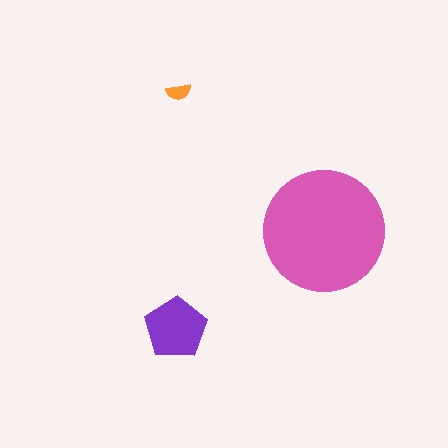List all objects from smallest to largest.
The orange semicircle, the purple pentagon, the pink circle.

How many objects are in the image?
There are 3 objects in the image.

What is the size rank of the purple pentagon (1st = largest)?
2nd.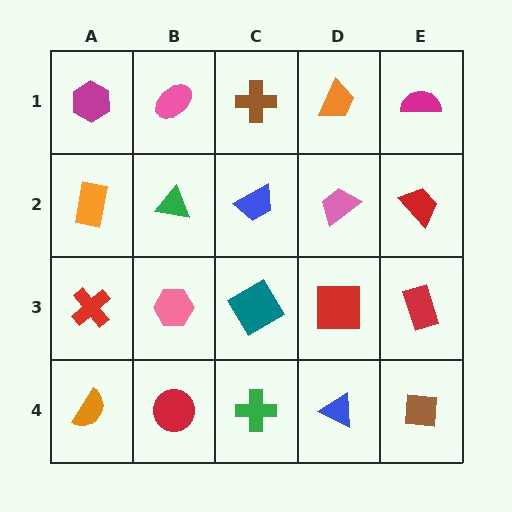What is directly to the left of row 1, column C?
A pink ellipse.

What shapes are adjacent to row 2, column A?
A magenta hexagon (row 1, column A), a red cross (row 3, column A), a green triangle (row 2, column B).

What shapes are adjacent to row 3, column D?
A pink trapezoid (row 2, column D), a blue triangle (row 4, column D), a teal diamond (row 3, column C), a red rectangle (row 3, column E).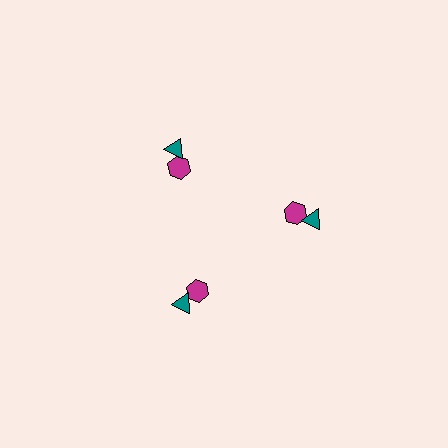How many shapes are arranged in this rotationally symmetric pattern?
There are 6 shapes, arranged in 3 groups of 2.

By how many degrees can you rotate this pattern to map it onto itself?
The pattern maps onto itself every 120 degrees of rotation.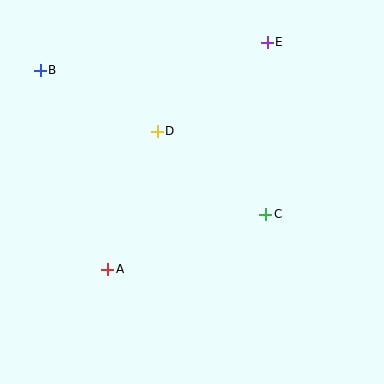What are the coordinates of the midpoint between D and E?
The midpoint between D and E is at (212, 87).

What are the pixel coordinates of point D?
Point D is at (157, 131).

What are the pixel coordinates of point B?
Point B is at (40, 70).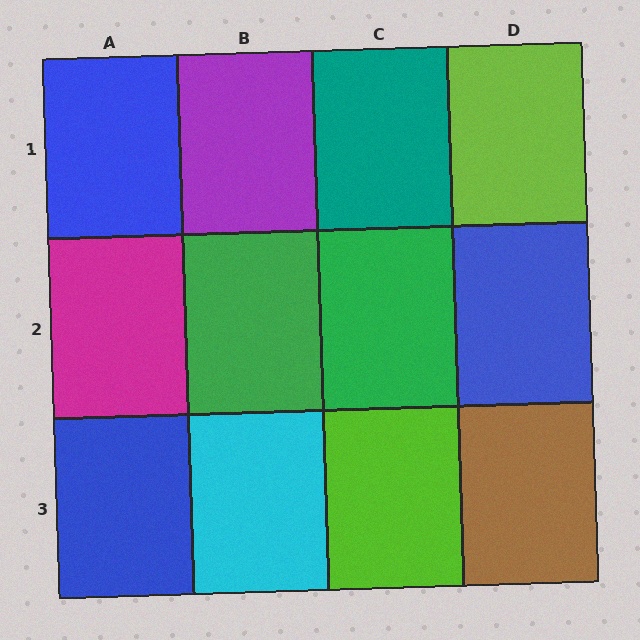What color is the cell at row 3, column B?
Cyan.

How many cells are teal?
1 cell is teal.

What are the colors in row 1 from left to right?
Blue, purple, teal, lime.